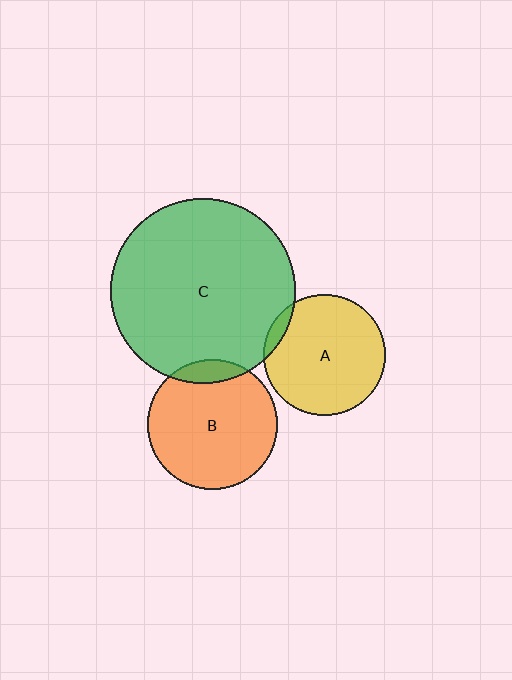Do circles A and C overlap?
Yes.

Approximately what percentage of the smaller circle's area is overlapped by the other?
Approximately 5%.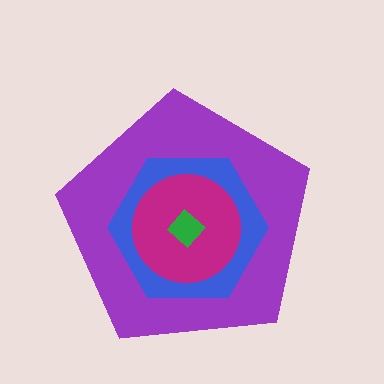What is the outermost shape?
The purple pentagon.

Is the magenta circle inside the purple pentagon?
Yes.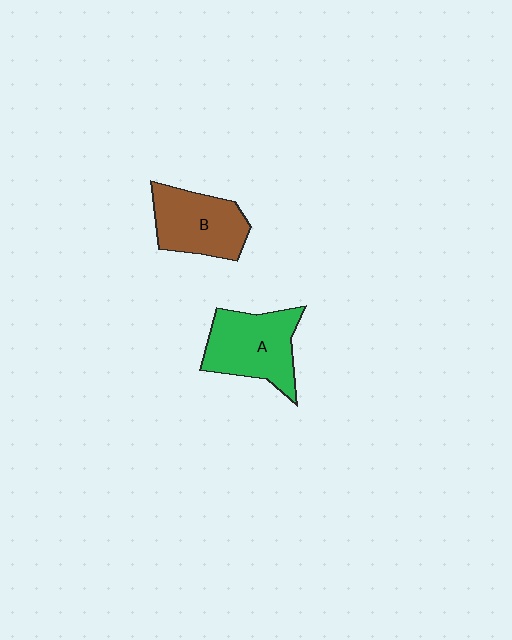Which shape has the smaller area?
Shape B (brown).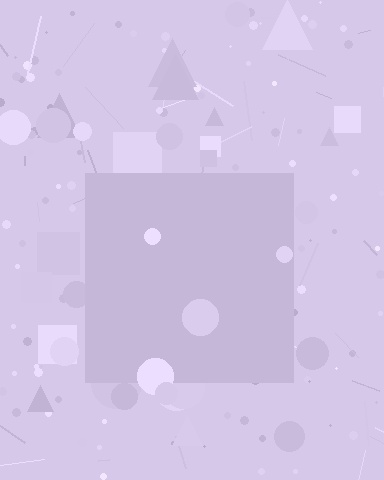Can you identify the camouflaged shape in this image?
The camouflaged shape is a square.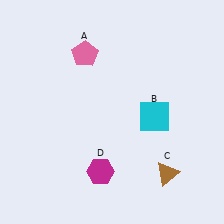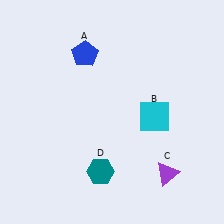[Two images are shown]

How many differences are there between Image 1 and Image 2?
There are 3 differences between the two images.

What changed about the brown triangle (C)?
In Image 1, C is brown. In Image 2, it changed to purple.